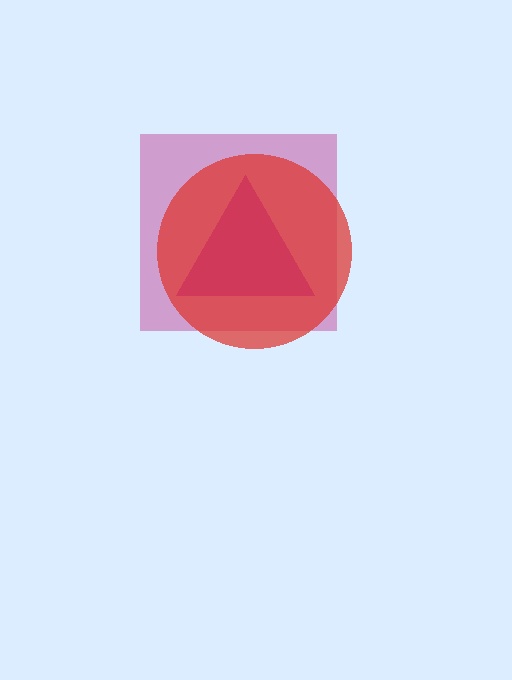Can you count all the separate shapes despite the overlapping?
Yes, there are 3 separate shapes.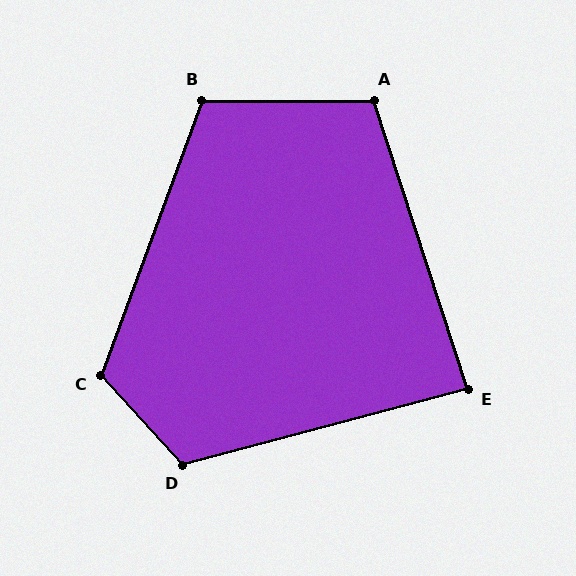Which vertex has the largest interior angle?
C, at approximately 118 degrees.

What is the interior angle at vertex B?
Approximately 110 degrees (obtuse).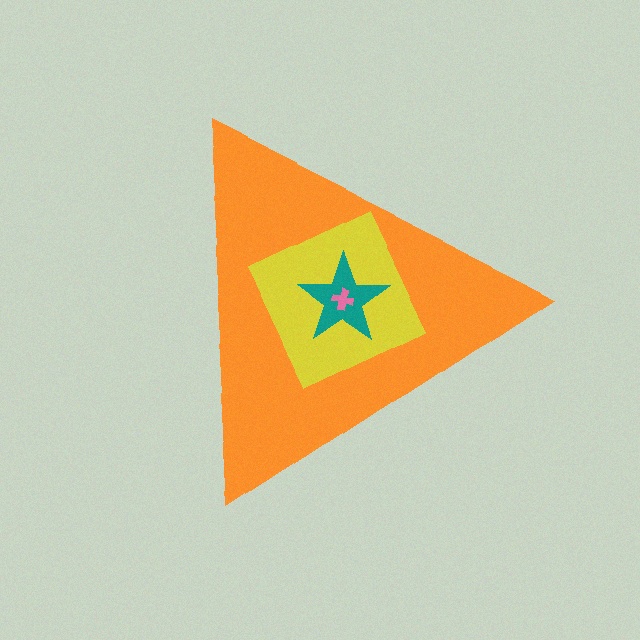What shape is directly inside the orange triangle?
The yellow square.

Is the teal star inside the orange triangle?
Yes.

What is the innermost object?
The pink cross.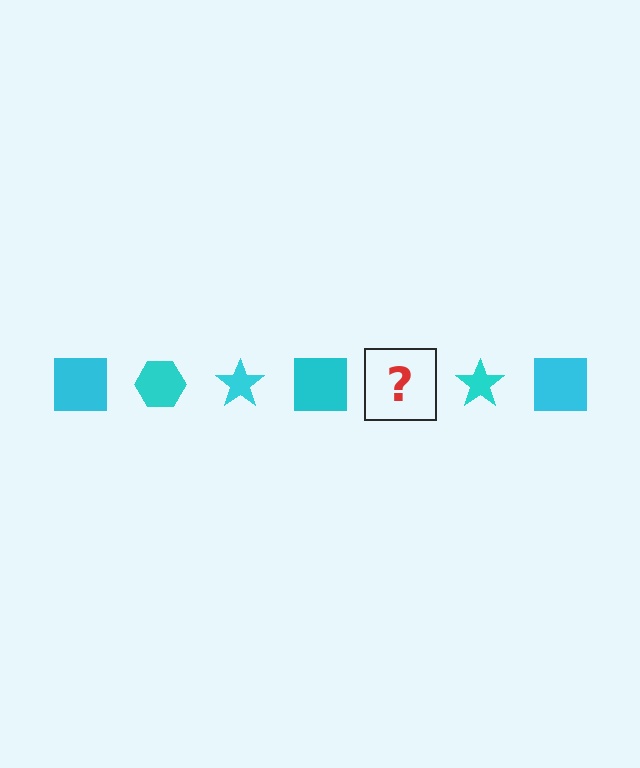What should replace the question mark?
The question mark should be replaced with a cyan hexagon.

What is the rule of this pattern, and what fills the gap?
The rule is that the pattern cycles through square, hexagon, star shapes in cyan. The gap should be filled with a cyan hexagon.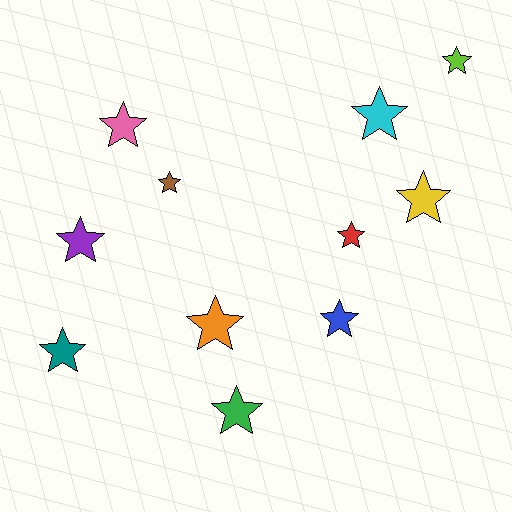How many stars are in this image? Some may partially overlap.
There are 11 stars.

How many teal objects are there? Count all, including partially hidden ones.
There is 1 teal object.